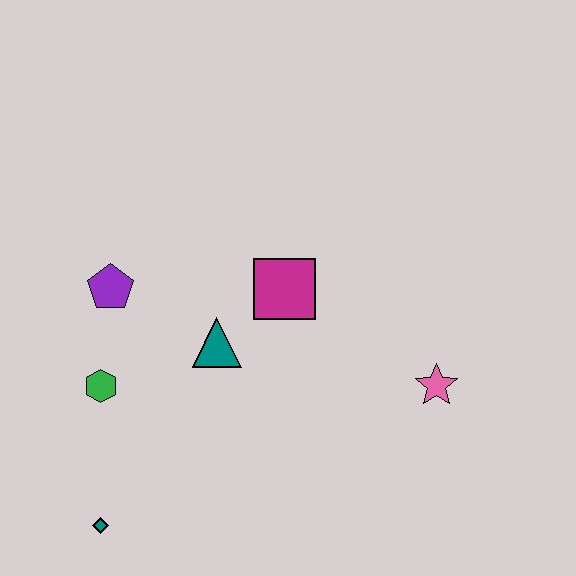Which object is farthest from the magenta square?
The teal diamond is farthest from the magenta square.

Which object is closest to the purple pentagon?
The green hexagon is closest to the purple pentagon.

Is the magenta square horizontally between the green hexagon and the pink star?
Yes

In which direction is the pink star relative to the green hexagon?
The pink star is to the right of the green hexagon.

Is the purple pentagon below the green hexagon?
No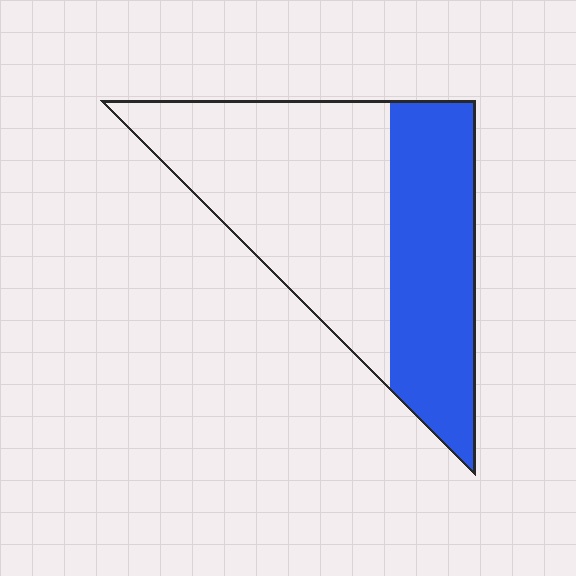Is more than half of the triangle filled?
No.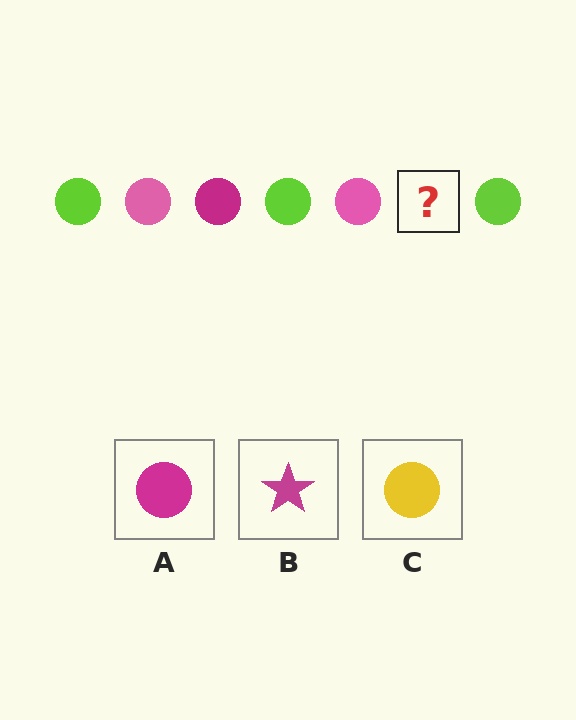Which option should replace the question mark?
Option A.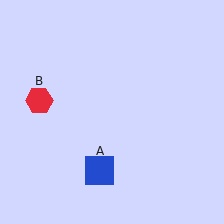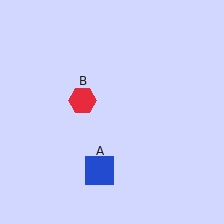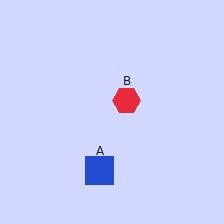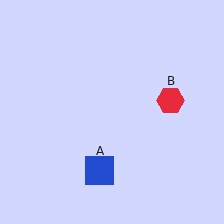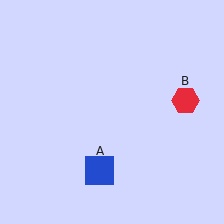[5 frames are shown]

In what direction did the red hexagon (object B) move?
The red hexagon (object B) moved right.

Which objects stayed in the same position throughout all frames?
Blue square (object A) remained stationary.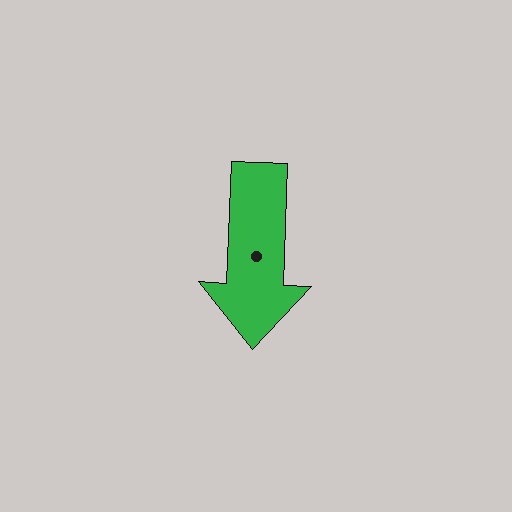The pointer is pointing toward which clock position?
Roughly 6 o'clock.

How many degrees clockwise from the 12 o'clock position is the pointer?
Approximately 182 degrees.